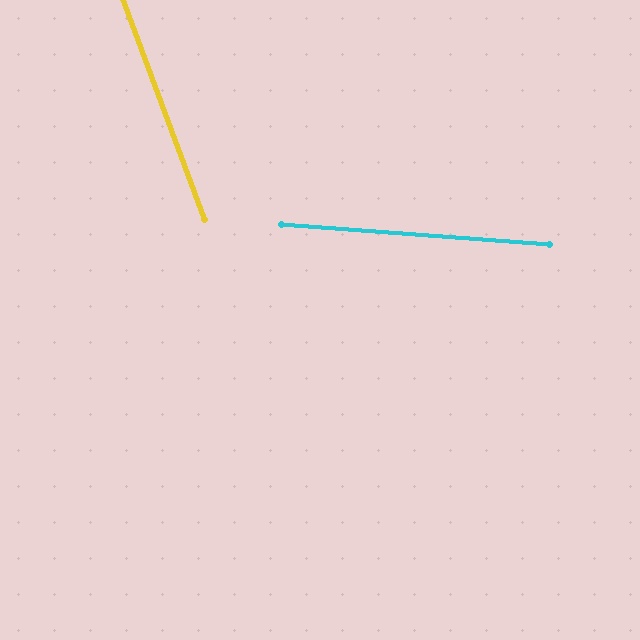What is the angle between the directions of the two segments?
Approximately 65 degrees.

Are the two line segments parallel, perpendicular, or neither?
Neither parallel nor perpendicular — they differ by about 65°.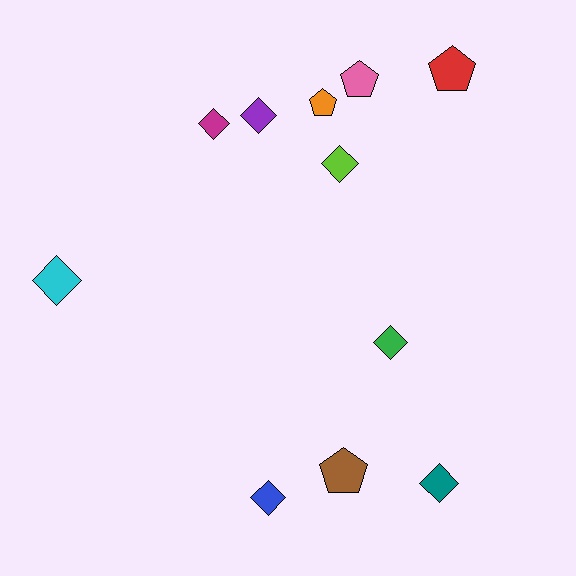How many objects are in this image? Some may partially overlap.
There are 11 objects.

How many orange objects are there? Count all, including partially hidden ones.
There is 1 orange object.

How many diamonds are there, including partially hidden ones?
There are 7 diamonds.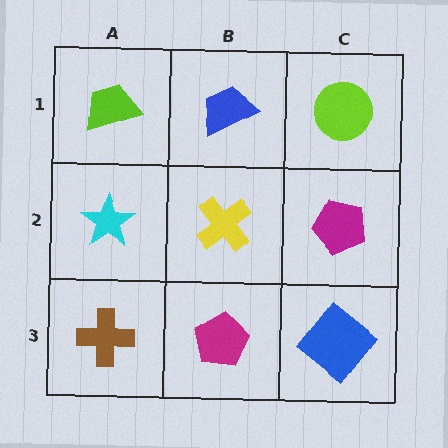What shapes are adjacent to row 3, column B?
A yellow cross (row 2, column B), a brown cross (row 3, column A), a blue diamond (row 3, column C).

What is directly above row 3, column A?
A cyan star.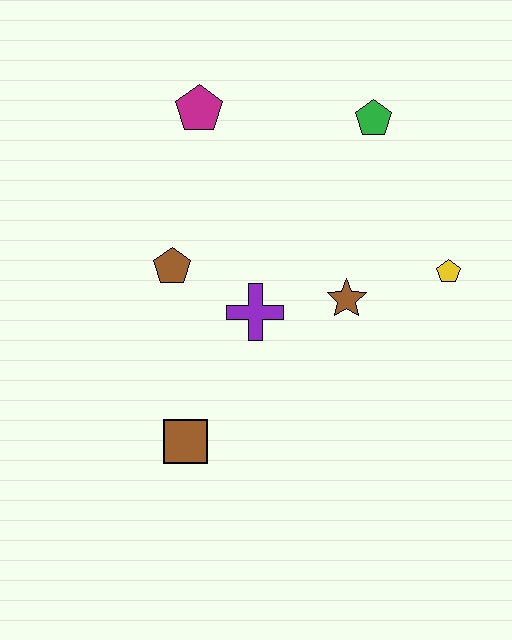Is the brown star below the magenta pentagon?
Yes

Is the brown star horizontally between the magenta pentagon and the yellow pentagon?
Yes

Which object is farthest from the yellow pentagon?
The brown square is farthest from the yellow pentagon.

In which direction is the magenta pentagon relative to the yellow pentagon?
The magenta pentagon is to the left of the yellow pentagon.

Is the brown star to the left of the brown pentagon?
No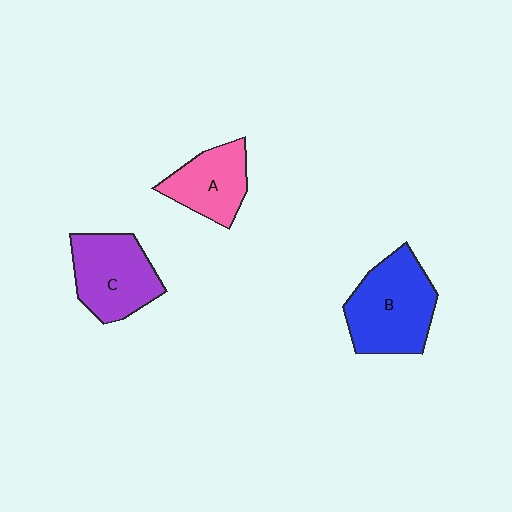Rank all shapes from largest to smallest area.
From largest to smallest: B (blue), C (purple), A (pink).